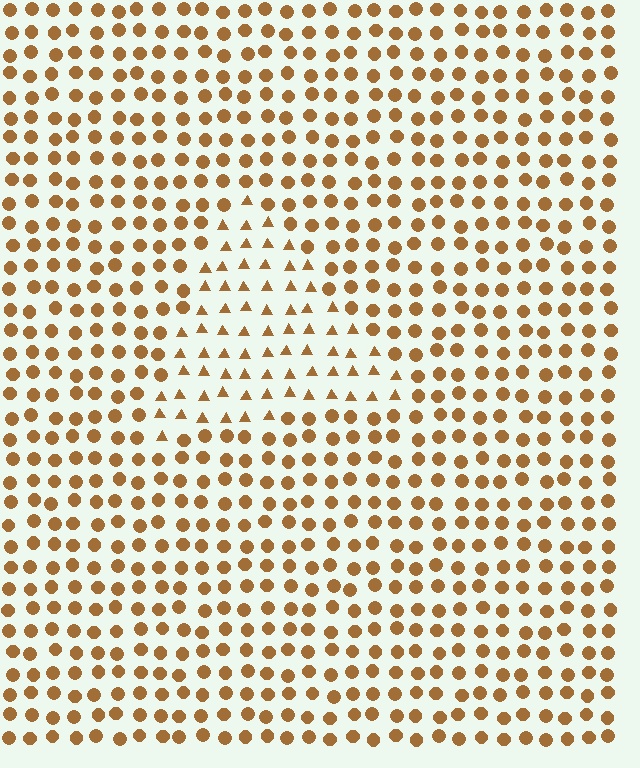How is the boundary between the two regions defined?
The boundary is defined by a change in element shape: triangles inside vs. circles outside. All elements share the same color and spacing.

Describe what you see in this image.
The image is filled with small brown elements arranged in a uniform grid. A triangle-shaped region contains triangles, while the surrounding area contains circles. The boundary is defined purely by the change in element shape.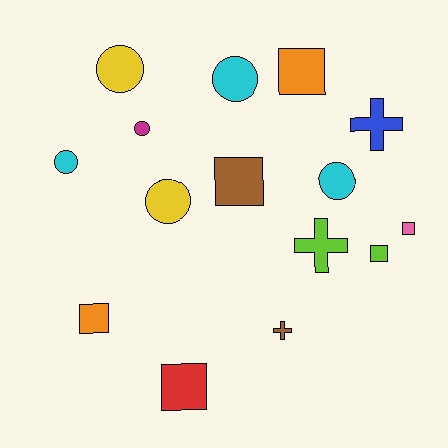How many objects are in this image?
There are 15 objects.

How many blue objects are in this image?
There is 1 blue object.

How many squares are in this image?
There are 6 squares.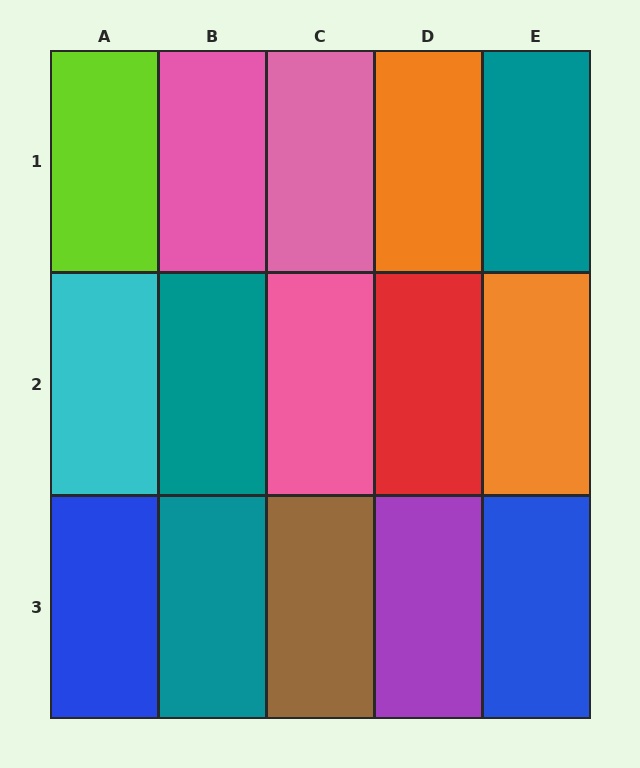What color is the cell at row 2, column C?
Pink.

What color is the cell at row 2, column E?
Orange.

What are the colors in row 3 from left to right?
Blue, teal, brown, purple, blue.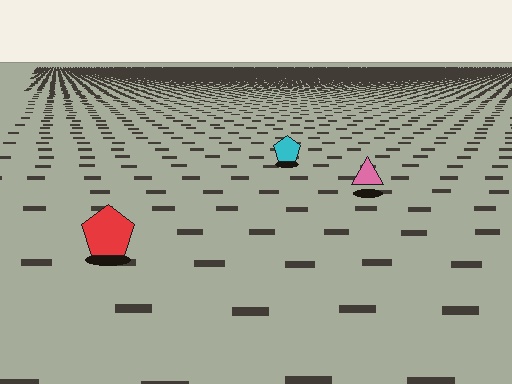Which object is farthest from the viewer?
The cyan pentagon is farthest from the viewer. It appears smaller and the ground texture around it is denser.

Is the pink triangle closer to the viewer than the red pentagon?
No. The red pentagon is closer — you can tell from the texture gradient: the ground texture is coarser near it.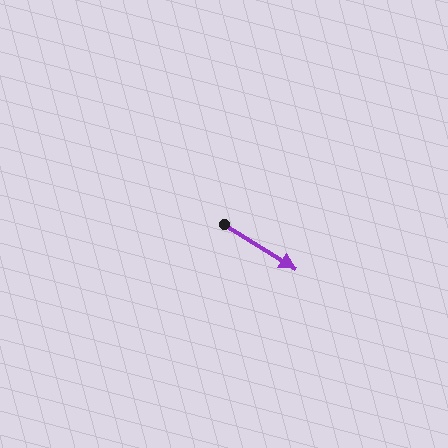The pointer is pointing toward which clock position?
Roughly 4 o'clock.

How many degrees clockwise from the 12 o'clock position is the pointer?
Approximately 122 degrees.